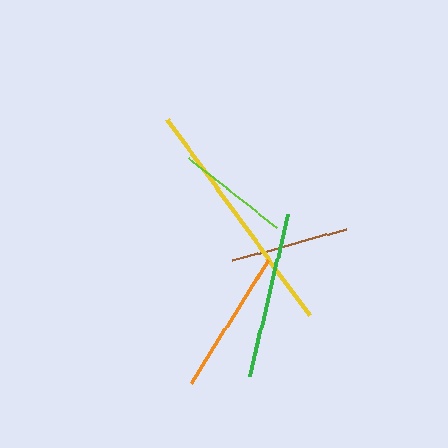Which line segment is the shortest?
The lime line is the shortest at approximately 111 pixels.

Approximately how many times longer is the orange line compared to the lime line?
The orange line is approximately 1.3 times the length of the lime line.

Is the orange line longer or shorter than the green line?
The green line is longer than the orange line.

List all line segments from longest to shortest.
From longest to shortest: yellow, green, orange, brown, lime.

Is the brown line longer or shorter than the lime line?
The brown line is longer than the lime line.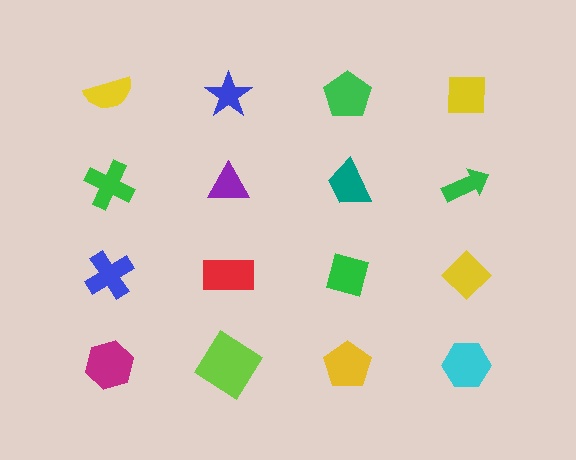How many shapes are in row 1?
4 shapes.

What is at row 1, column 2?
A blue star.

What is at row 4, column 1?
A magenta hexagon.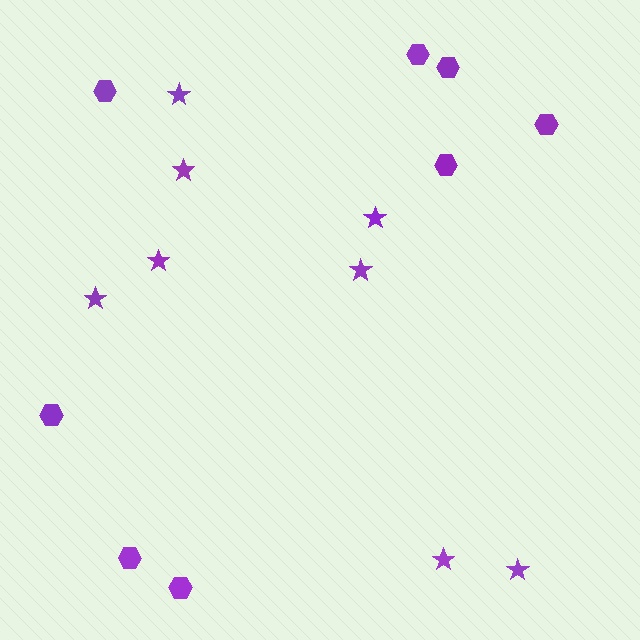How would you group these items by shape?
There are 2 groups: one group of stars (8) and one group of hexagons (8).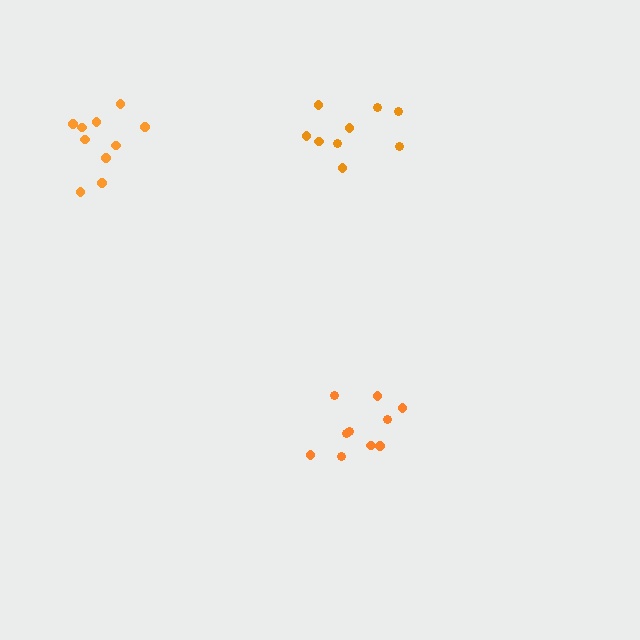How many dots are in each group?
Group 1: 10 dots, Group 2: 9 dots, Group 3: 10 dots (29 total).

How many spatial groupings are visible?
There are 3 spatial groupings.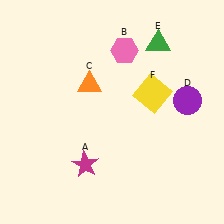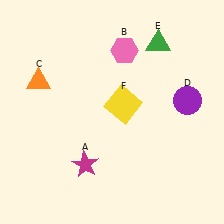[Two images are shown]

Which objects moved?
The objects that moved are: the orange triangle (C), the yellow square (F).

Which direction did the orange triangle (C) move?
The orange triangle (C) moved left.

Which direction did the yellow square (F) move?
The yellow square (F) moved left.